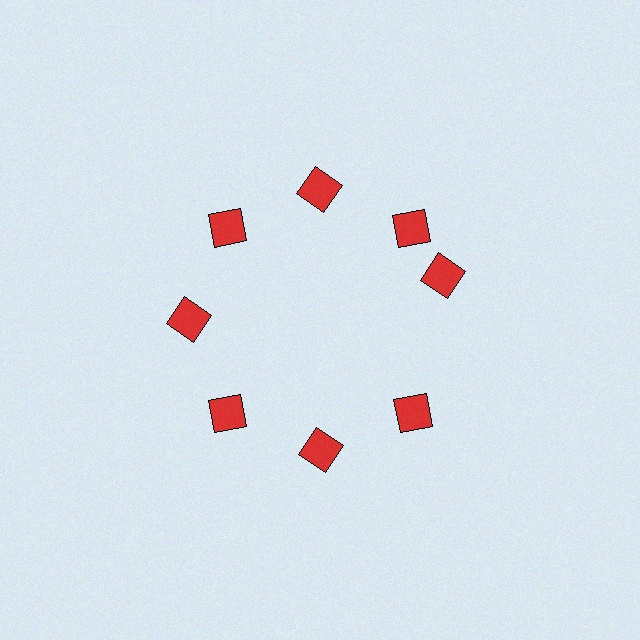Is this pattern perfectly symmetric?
No. The 8 red diamonds are arranged in a ring, but one element near the 3 o'clock position is rotated out of alignment along the ring, breaking the 8-fold rotational symmetry.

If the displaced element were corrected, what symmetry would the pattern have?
It would have 8-fold rotational symmetry — the pattern would map onto itself every 45 degrees.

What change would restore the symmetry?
The symmetry would be restored by rotating it back into even spacing with its neighbors so that all 8 diamonds sit at equal angles and equal distance from the center.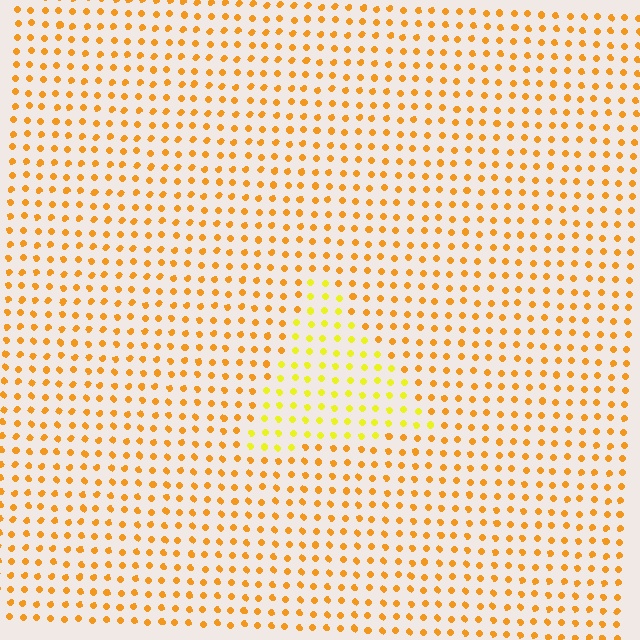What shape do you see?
I see a triangle.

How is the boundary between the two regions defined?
The boundary is defined purely by a slight shift in hue (about 29 degrees). Spacing, size, and orientation are identical on both sides.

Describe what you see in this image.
The image is filled with small orange elements in a uniform arrangement. A triangle-shaped region is visible where the elements are tinted to a slightly different hue, forming a subtle color boundary.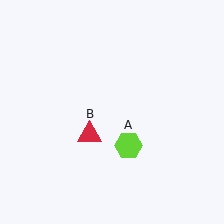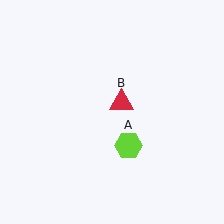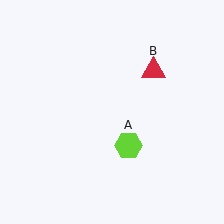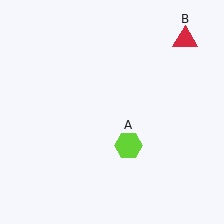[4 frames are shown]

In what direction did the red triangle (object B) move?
The red triangle (object B) moved up and to the right.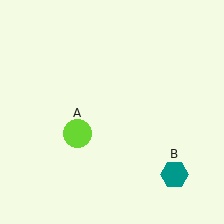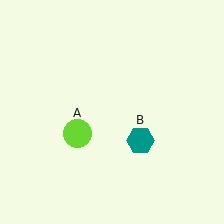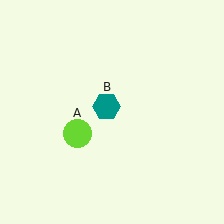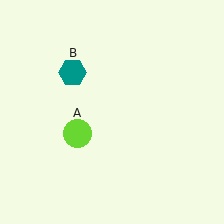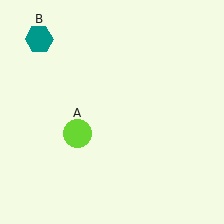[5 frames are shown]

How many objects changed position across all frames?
1 object changed position: teal hexagon (object B).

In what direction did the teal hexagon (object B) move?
The teal hexagon (object B) moved up and to the left.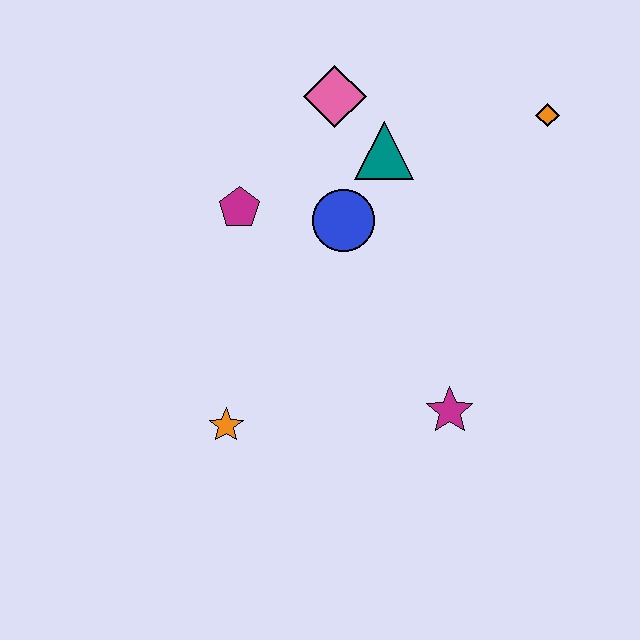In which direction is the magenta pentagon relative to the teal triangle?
The magenta pentagon is to the left of the teal triangle.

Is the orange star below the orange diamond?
Yes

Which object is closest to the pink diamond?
The teal triangle is closest to the pink diamond.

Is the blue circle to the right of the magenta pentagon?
Yes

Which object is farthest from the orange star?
The orange diamond is farthest from the orange star.